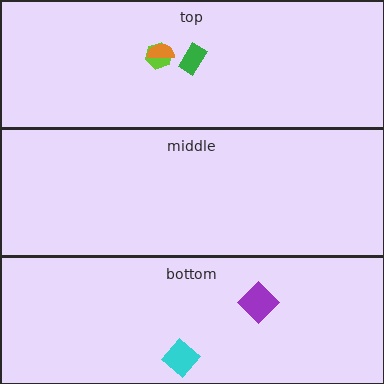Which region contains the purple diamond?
The bottom region.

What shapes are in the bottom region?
The purple diamond, the cyan diamond.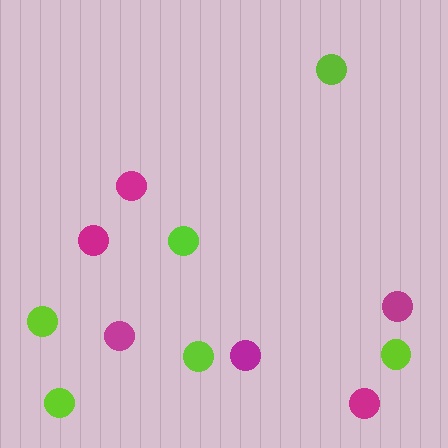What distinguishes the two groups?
There are 2 groups: one group of lime circles (6) and one group of magenta circles (6).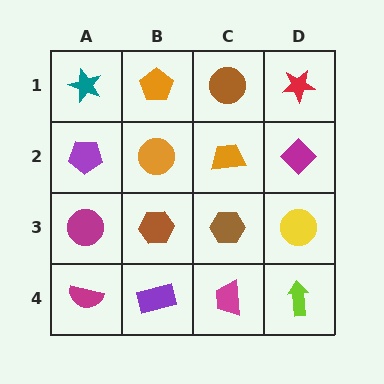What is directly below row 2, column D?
A yellow circle.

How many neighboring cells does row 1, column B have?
3.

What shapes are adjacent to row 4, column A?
A magenta circle (row 3, column A), a purple rectangle (row 4, column B).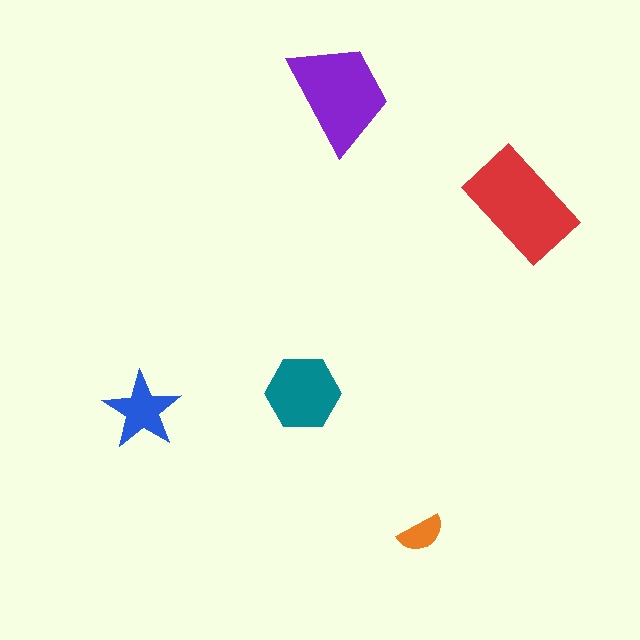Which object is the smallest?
The orange semicircle.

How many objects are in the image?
There are 5 objects in the image.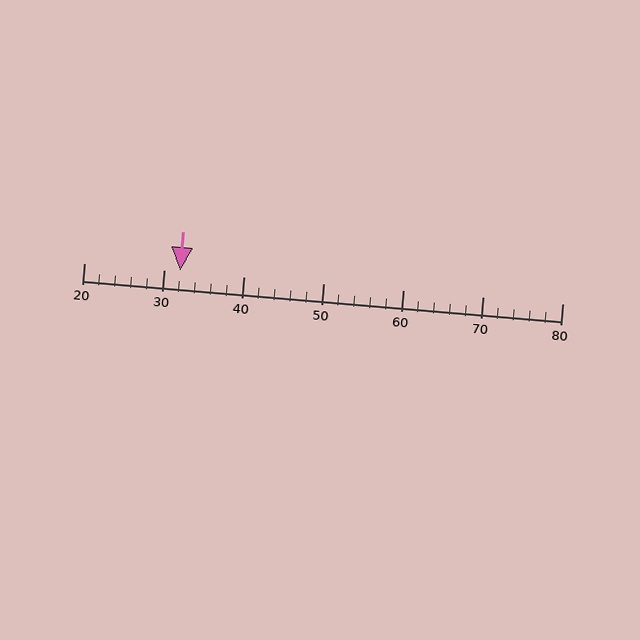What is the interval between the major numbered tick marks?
The major tick marks are spaced 10 units apart.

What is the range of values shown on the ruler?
The ruler shows values from 20 to 80.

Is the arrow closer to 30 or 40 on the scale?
The arrow is closer to 30.